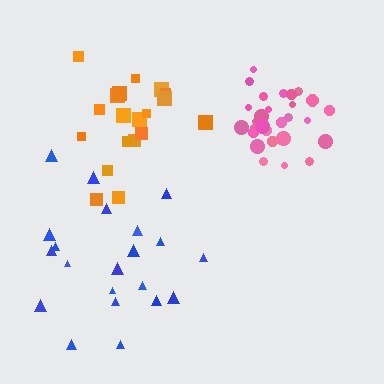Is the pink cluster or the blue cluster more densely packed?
Pink.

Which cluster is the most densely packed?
Pink.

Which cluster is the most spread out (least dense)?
Blue.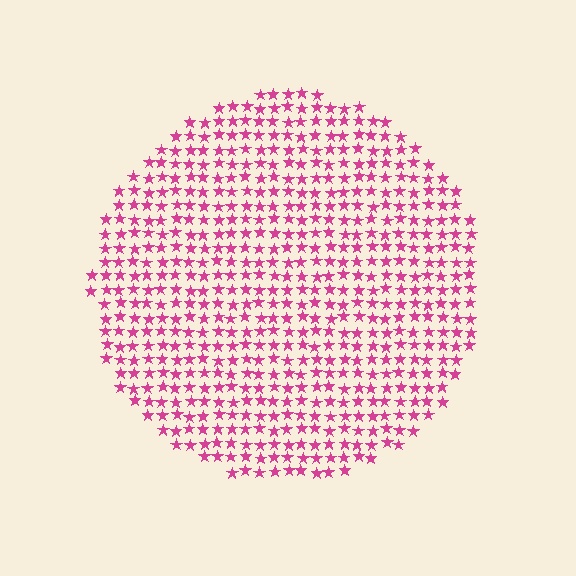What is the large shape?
The large shape is a circle.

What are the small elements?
The small elements are stars.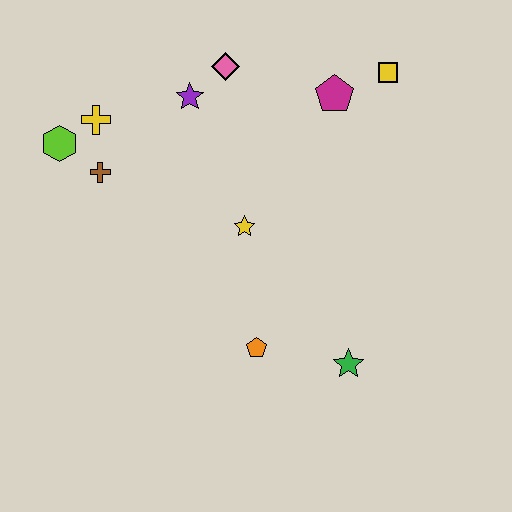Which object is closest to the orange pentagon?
The green star is closest to the orange pentagon.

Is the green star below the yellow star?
Yes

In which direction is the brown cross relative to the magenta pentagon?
The brown cross is to the left of the magenta pentagon.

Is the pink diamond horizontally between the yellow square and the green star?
No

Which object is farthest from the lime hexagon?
The green star is farthest from the lime hexagon.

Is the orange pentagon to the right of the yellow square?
No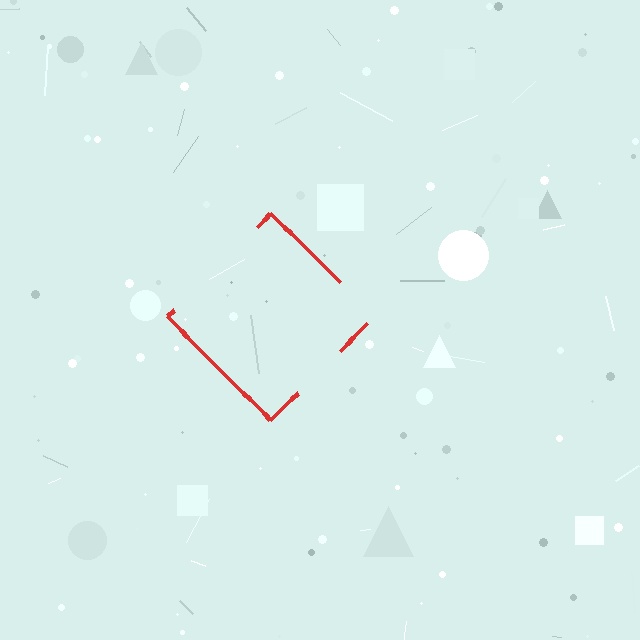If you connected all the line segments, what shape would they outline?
They would outline a diamond.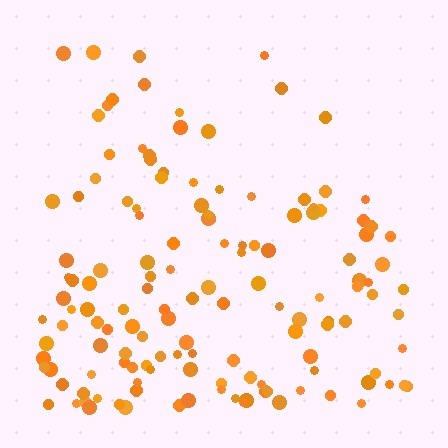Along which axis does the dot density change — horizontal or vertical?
Vertical.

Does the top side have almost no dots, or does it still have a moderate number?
Still a moderate number, just noticeably fewer than the bottom.